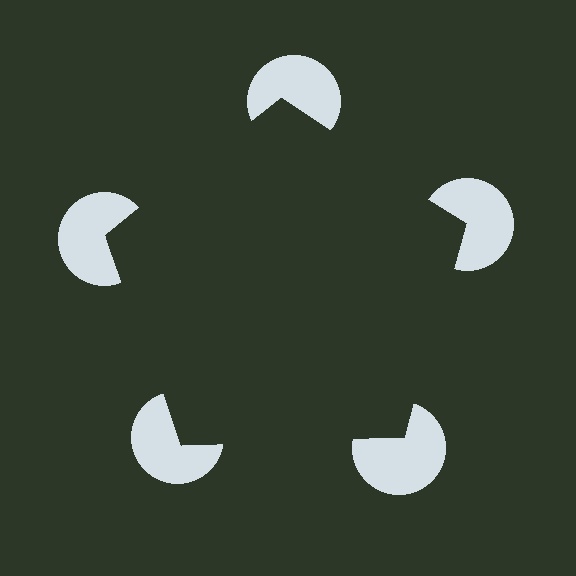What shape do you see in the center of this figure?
An illusory pentagon — its edges are inferred from the aligned wedge cuts in the pac-man discs, not physically drawn.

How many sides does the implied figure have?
5 sides.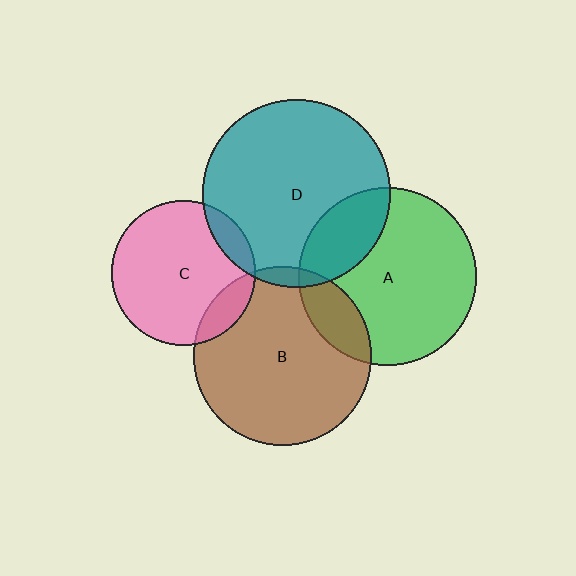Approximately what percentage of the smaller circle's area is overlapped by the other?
Approximately 15%.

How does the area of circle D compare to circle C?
Approximately 1.7 times.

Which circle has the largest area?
Circle D (teal).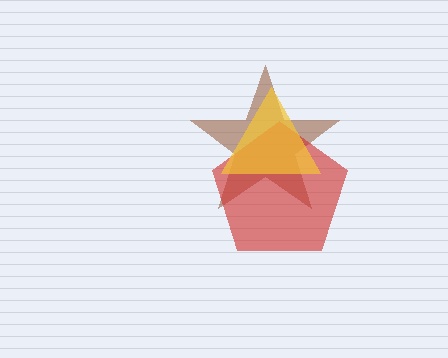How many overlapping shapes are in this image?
There are 3 overlapping shapes in the image.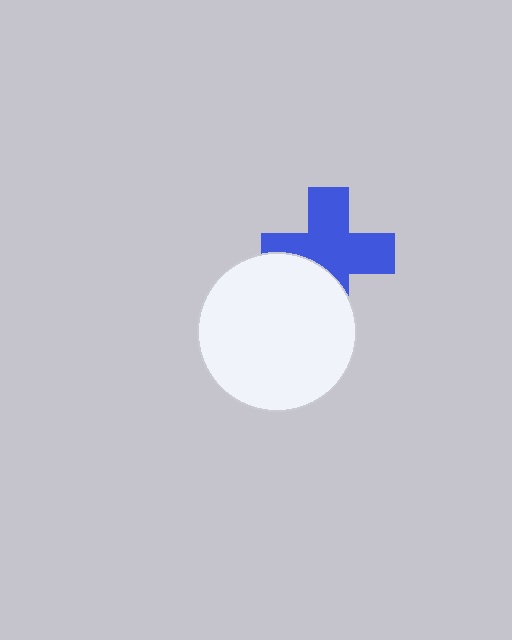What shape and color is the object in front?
The object in front is a white circle.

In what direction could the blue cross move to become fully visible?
The blue cross could move up. That would shift it out from behind the white circle entirely.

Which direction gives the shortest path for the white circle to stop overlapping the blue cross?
Moving down gives the shortest separation.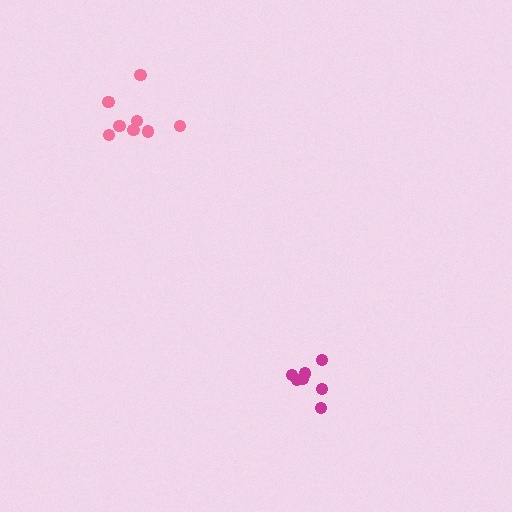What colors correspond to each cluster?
The clusters are colored: pink, magenta.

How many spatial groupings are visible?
There are 2 spatial groupings.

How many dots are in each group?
Group 1: 8 dots, Group 2: 7 dots (15 total).